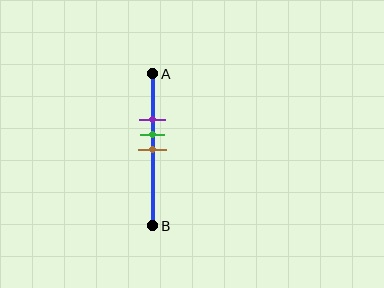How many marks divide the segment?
There are 3 marks dividing the segment.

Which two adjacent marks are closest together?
The green and brown marks are the closest adjacent pair.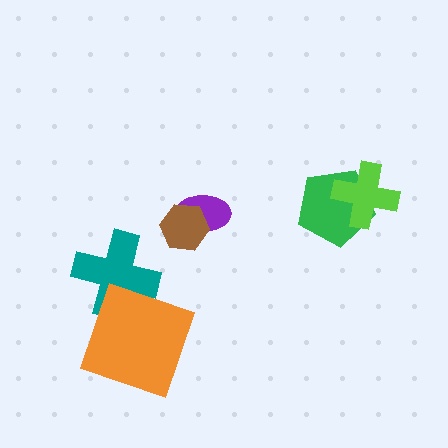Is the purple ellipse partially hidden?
Yes, it is partially covered by another shape.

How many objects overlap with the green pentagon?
1 object overlaps with the green pentagon.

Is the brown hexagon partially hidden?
No, no other shape covers it.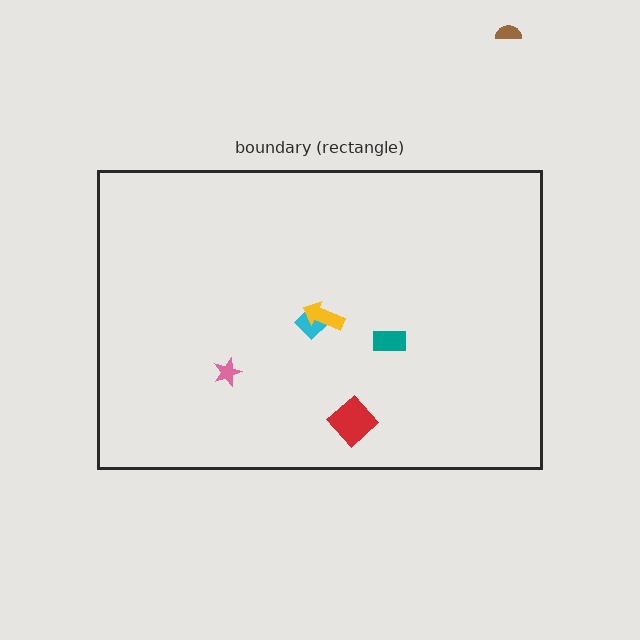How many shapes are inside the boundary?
5 inside, 1 outside.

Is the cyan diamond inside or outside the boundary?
Inside.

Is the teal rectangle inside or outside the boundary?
Inside.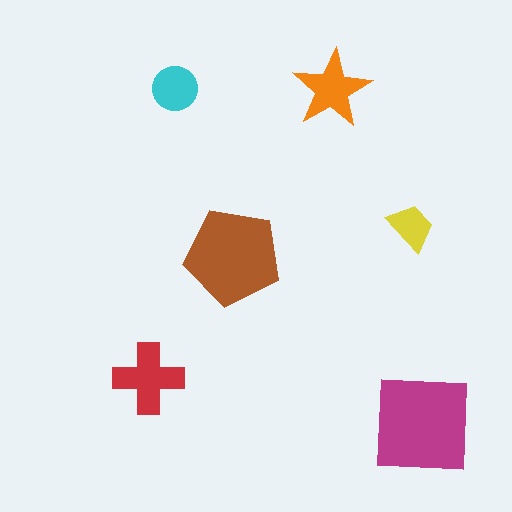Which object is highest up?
The cyan circle is topmost.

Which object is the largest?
The magenta square.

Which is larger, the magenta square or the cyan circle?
The magenta square.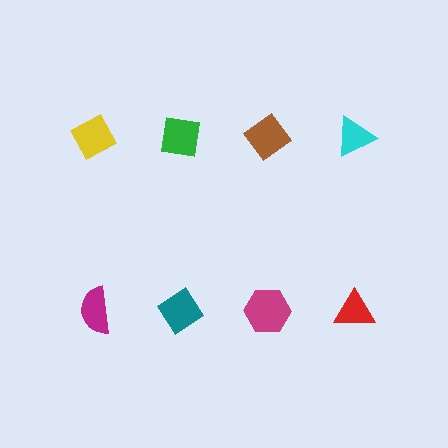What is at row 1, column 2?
A green square.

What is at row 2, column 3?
A magenta hexagon.